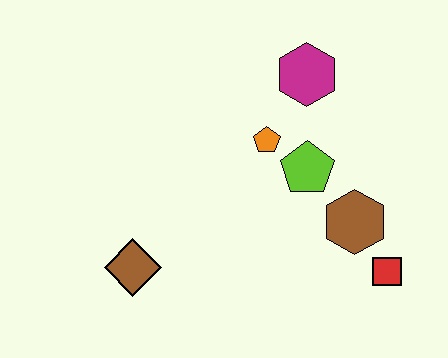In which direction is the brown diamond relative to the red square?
The brown diamond is to the left of the red square.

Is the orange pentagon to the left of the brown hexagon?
Yes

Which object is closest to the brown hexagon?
The red square is closest to the brown hexagon.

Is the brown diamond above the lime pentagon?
No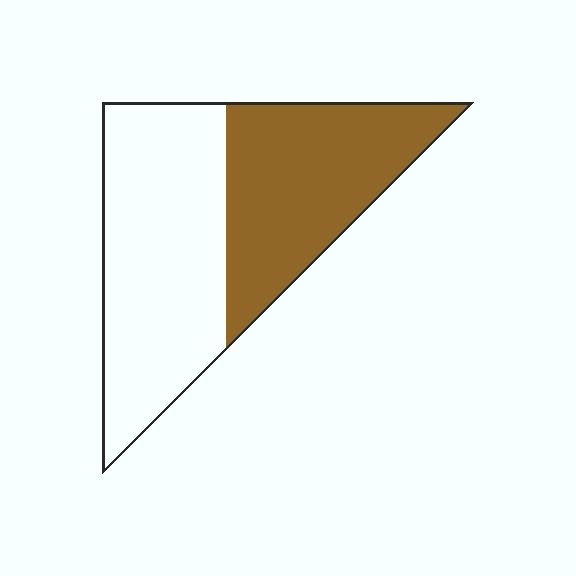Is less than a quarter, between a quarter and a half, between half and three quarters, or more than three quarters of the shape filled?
Between a quarter and a half.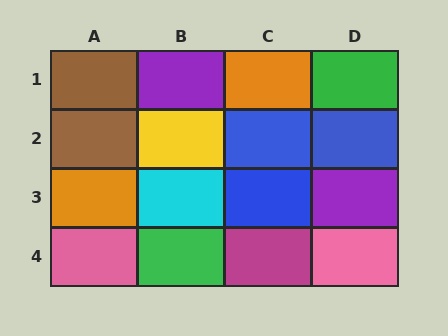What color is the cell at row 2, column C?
Blue.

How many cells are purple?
2 cells are purple.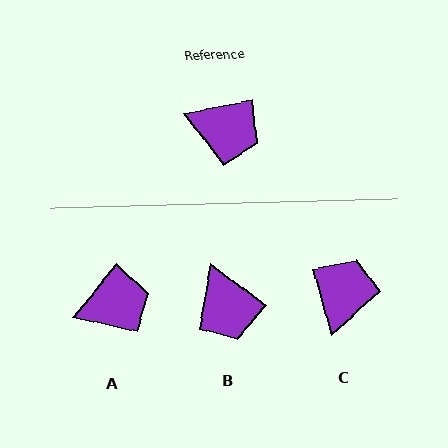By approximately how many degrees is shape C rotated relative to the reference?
Approximately 95 degrees counter-clockwise.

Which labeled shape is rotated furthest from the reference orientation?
C, about 95 degrees away.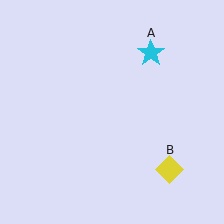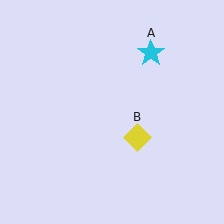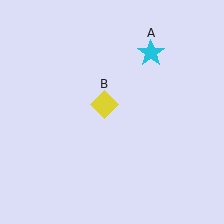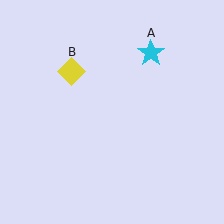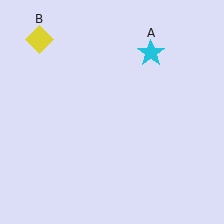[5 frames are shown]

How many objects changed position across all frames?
1 object changed position: yellow diamond (object B).